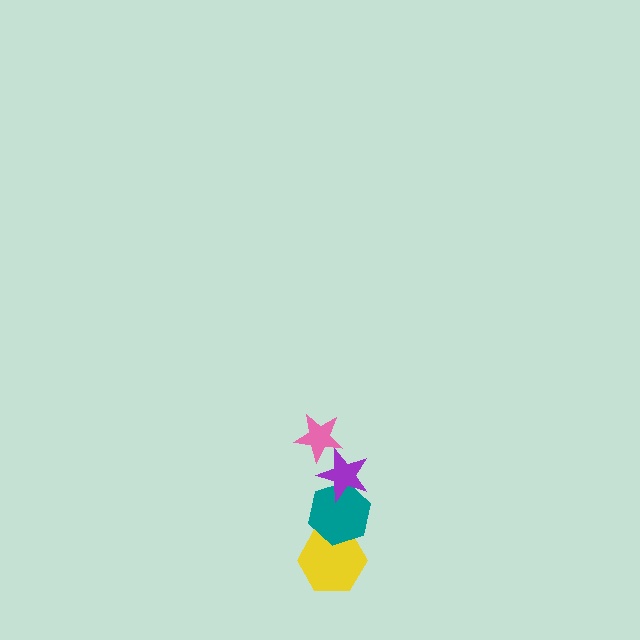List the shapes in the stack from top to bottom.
From top to bottom: the pink star, the purple star, the teal hexagon, the yellow hexagon.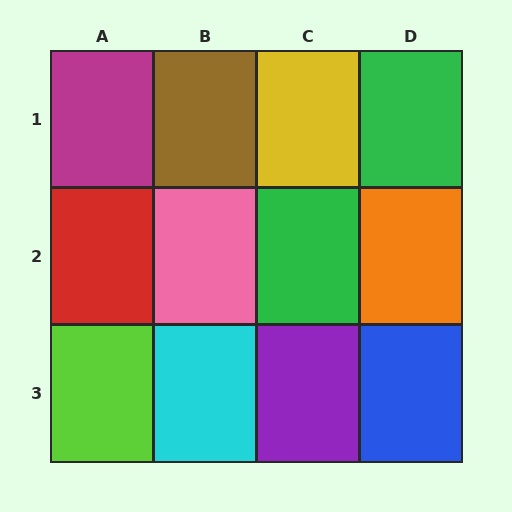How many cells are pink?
1 cell is pink.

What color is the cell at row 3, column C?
Purple.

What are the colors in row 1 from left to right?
Magenta, brown, yellow, green.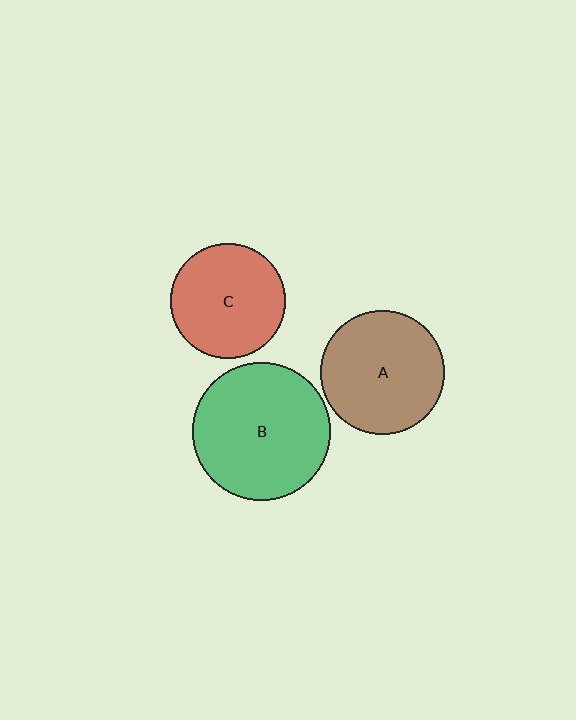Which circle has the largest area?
Circle B (green).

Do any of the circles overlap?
No, none of the circles overlap.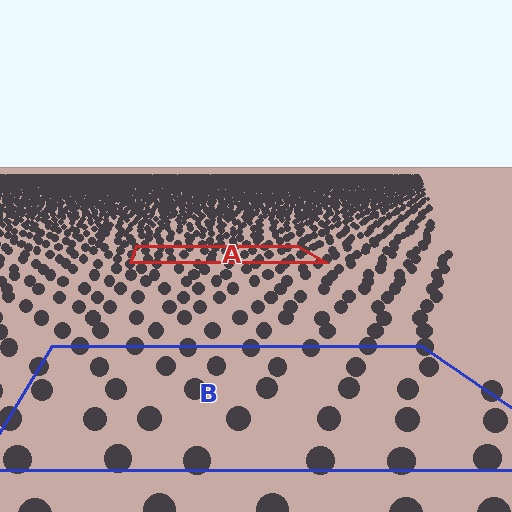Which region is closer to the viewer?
Region B is closer. The texture elements there are larger and more spread out.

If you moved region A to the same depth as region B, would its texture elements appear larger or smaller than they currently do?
They would appear larger. At a closer depth, the same texture elements are projected at a bigger on-screen size.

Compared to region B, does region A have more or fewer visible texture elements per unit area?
Region A has more texture elements per unit area — they are packed more densely because it is farther away.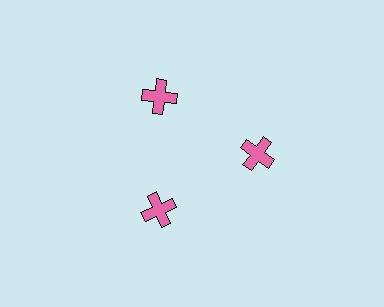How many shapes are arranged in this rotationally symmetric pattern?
There are 3 shapes, arranged in 3 groups of 1.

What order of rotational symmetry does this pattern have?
This pattern has 3-fold rotational symmetry.